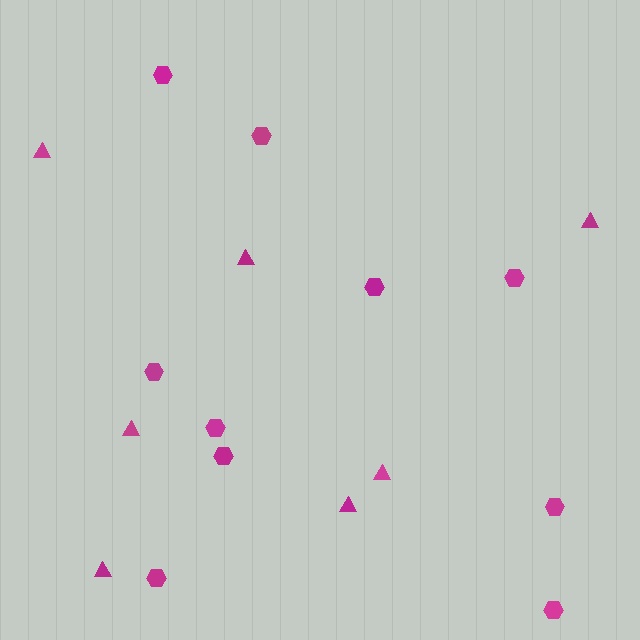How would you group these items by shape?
There are 2 groups: one group of hexagons (10) and one group of triangles (7).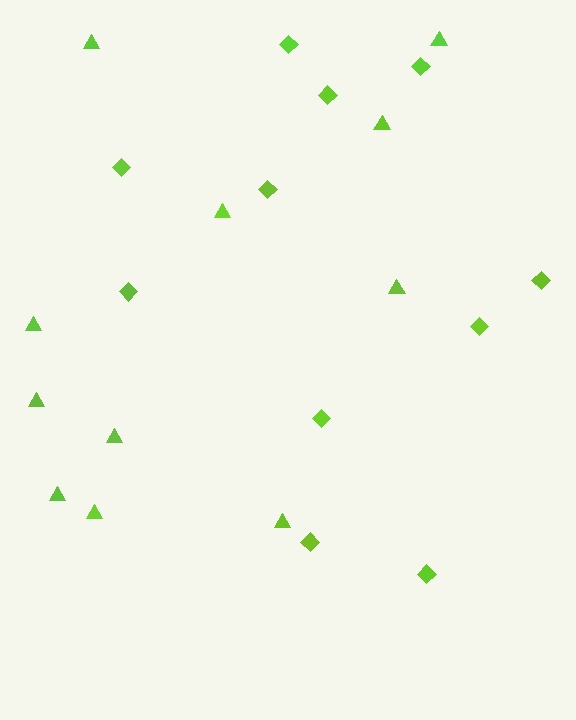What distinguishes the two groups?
There are 2 groups: one group of diamonds (11) and one group of triangles (11).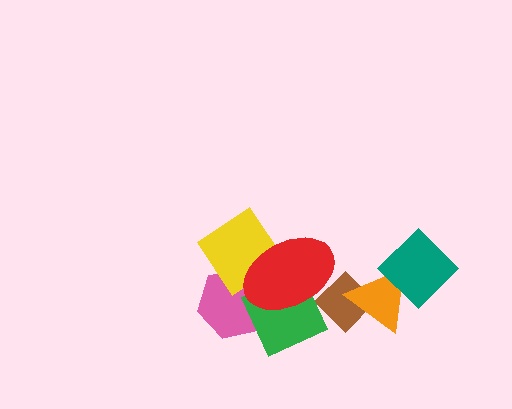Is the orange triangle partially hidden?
Yes, it is partially covered by another shape.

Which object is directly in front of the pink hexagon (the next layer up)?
The yellow diamond is directly in front of the pink hexagon.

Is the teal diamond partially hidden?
No, no other shape covers it.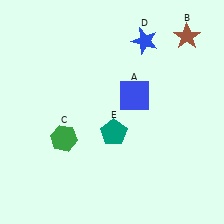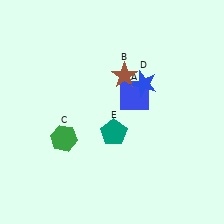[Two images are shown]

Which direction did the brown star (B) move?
The brown star (B) moved left.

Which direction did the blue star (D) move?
The blue star (D) moved down.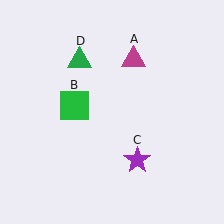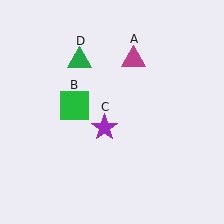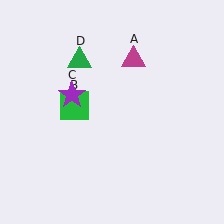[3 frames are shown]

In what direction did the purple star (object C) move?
The purple star (object C) moved up and to the left.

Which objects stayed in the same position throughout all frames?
Magenta triangle (object A) and green square (object B) and green triangle (object D) remained stationary.